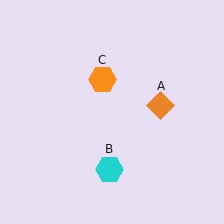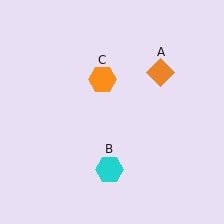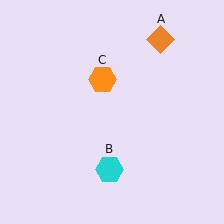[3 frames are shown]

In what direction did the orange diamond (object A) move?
The orange diamond (object A) moved up.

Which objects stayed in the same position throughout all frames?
Cyan hexagon (object B) and orange hexagon (object C) remained stationary.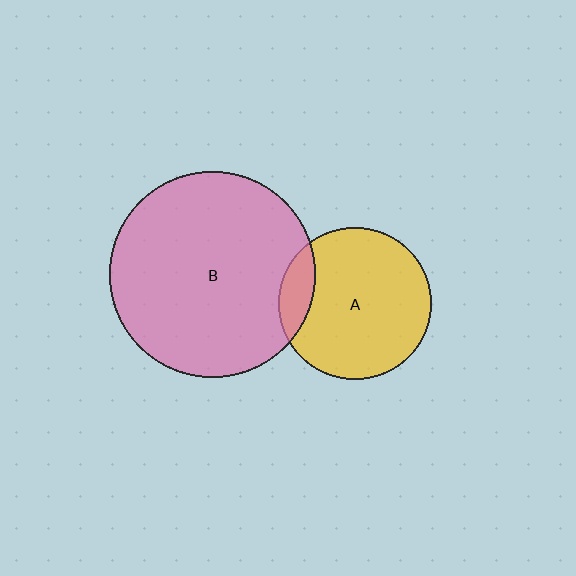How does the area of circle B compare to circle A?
Approximately 1.8 times.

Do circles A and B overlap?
Yes.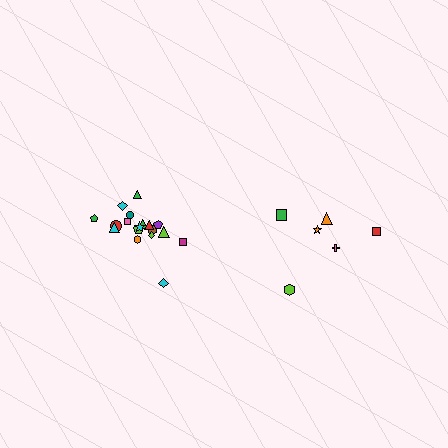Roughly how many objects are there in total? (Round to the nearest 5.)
Roughly 25 objects in total.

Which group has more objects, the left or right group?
The left group.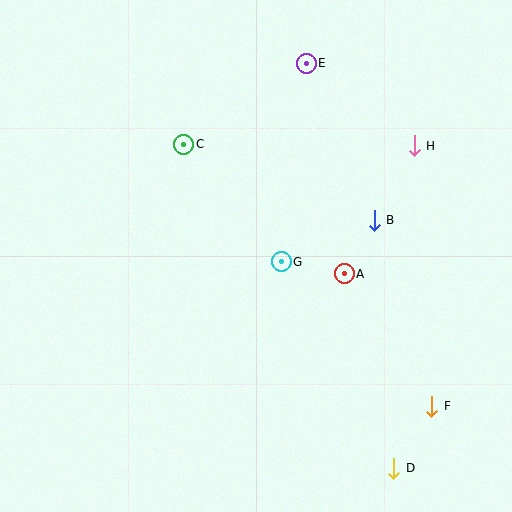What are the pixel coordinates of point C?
Point C is at (184, 144).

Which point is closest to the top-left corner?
Point C is closest to the top-left corner.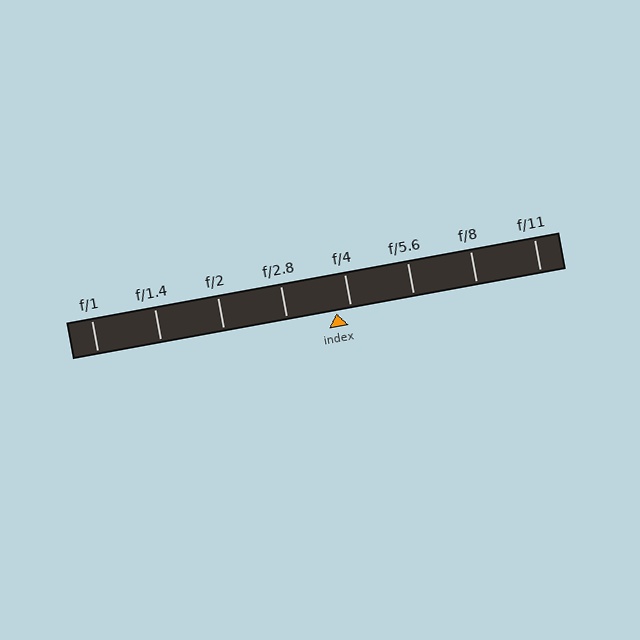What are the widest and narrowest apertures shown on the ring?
The widest aperture shown is f/1 and the narrowest is f/11.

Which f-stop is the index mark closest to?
The index mark is closest to f/4.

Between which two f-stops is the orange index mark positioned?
The index mark is between f/2.8 and f/4.